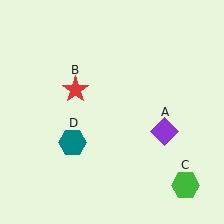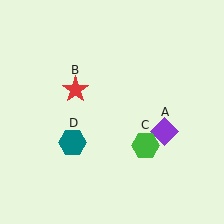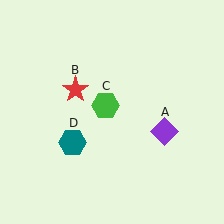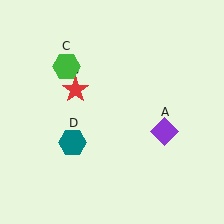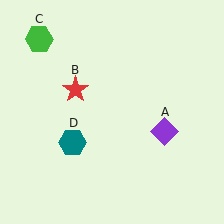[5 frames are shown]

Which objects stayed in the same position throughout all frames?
Purple diamond (object A) and red star (object B) and teal hexagon (object D) remained stationary.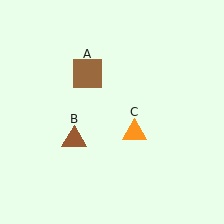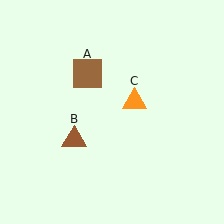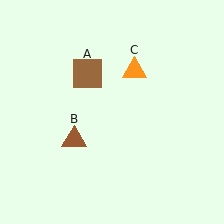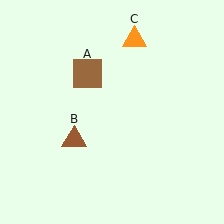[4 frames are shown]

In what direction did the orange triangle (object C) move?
The orange triangle (object C) moved up.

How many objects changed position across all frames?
1 object changed position: orange triangle (object C).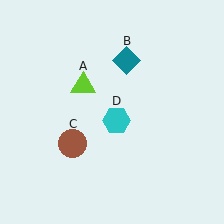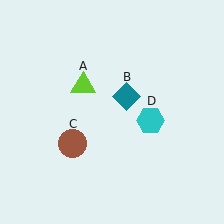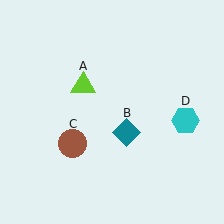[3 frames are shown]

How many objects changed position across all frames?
2 objects changed position: teal diamond (object B), cyan hexagon (object D).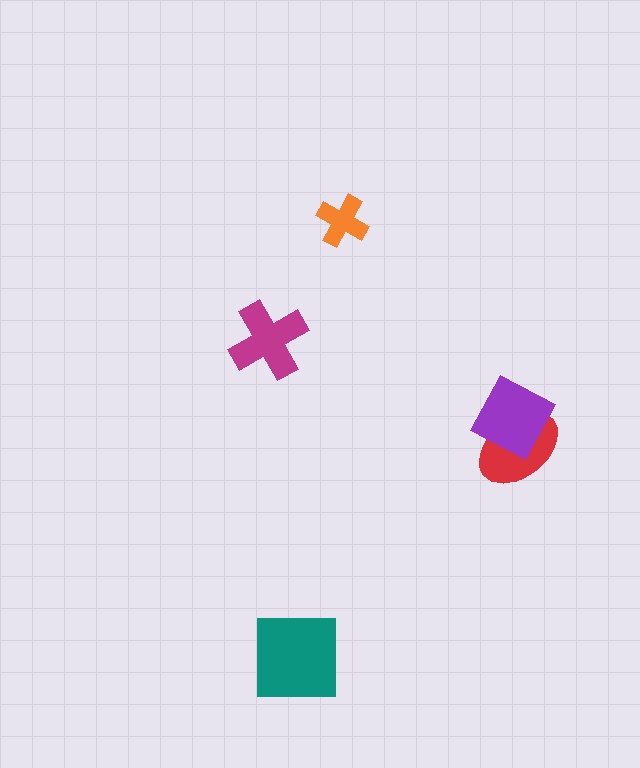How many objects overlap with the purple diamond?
1 object overlaps with the purple diamond.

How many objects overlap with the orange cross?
0 objects overlap with the orange cross.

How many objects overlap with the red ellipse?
1 object overlaps with the red ellipse.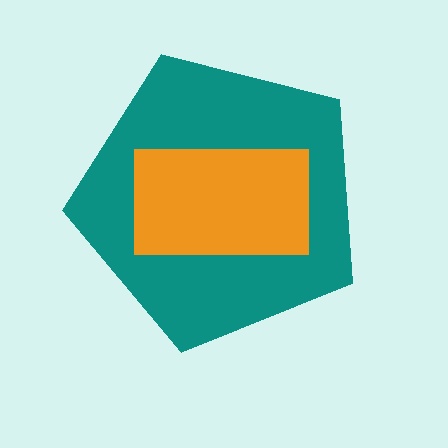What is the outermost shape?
The teal pentagon.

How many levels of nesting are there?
2.